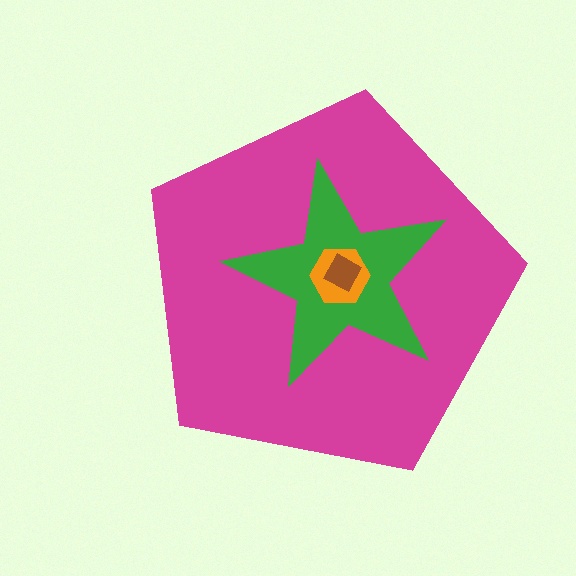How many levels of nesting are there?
4.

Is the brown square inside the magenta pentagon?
Yes.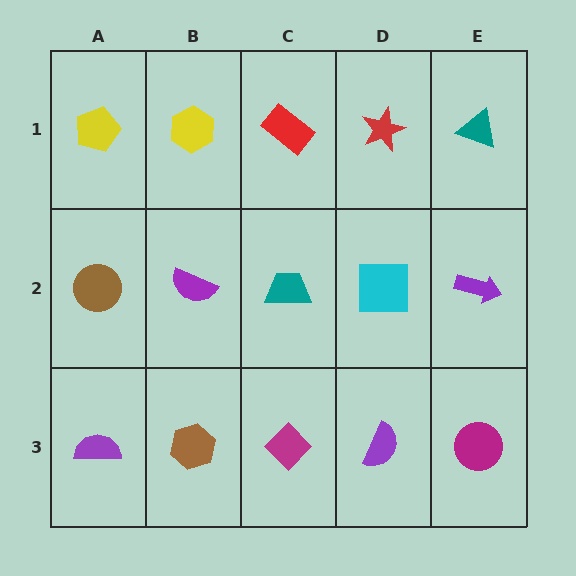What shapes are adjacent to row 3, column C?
A teal trapezoid (row 2, column C), a brown hexagon (row 3, column B), a purple semicircle (row 3, column D).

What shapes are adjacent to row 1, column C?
A teal trapezoid (row 2, column C), a yellow hexagon (row 1, column B), a red star (row 1, column D).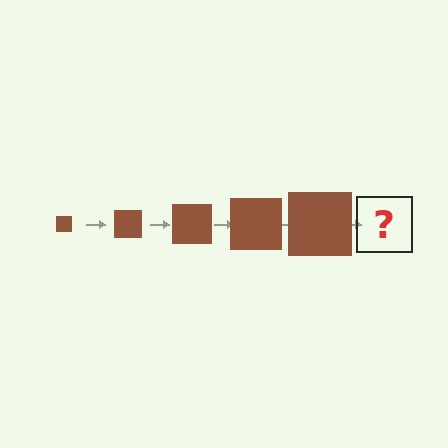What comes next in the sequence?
The next element should be a brown square, larger than the previous one.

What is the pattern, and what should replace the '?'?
The pattern is that the square gets progressively larger each step. The '?' should be a brown square, larger than the previous one.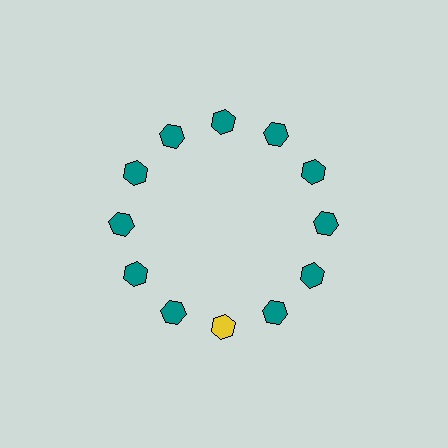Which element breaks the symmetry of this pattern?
The yellow hexagon at roughly the 6 o'clock position breaks the symmetry. All other shapes are teal hexagons.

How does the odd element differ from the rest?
It has a different color: yellow instead of teal.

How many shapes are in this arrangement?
There are 12 shapes arranged in a ring pattern.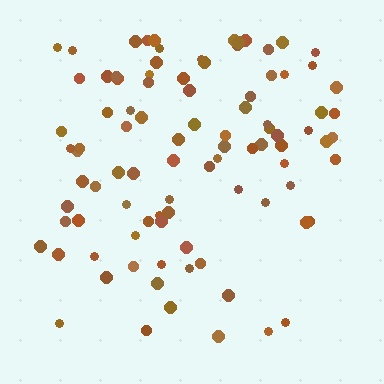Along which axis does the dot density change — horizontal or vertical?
Vertical.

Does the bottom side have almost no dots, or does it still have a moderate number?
Still a moderate number, just noticeably fewer than the top.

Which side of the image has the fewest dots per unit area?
The bottom.